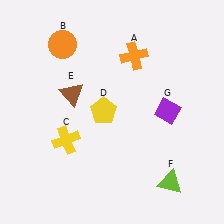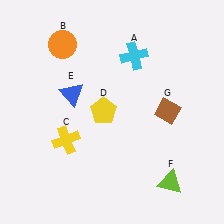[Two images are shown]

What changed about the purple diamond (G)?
In Image 1, G is purple. In Image 2, it changed to brown.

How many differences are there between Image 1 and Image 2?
There are 3 differences between the two images.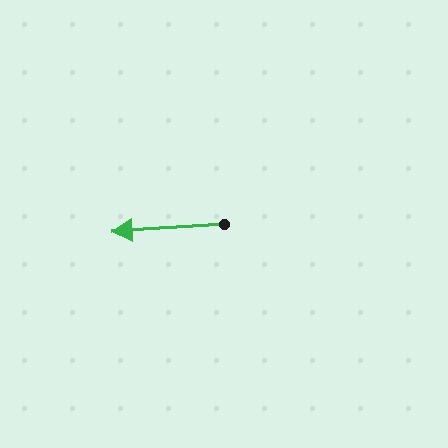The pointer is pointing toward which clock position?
Roughly 9 o'clock.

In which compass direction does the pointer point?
West.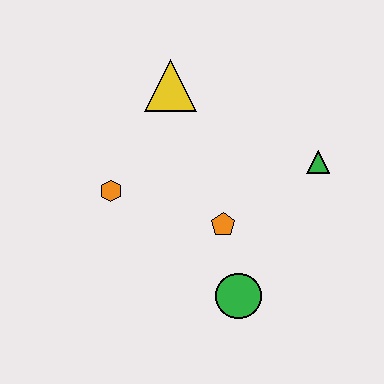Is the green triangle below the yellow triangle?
Yes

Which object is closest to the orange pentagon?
The green circle is closest to the orange pentagon.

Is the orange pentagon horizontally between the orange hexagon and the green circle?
Yes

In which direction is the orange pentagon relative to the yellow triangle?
The orange pentagon is below the yellow triangle.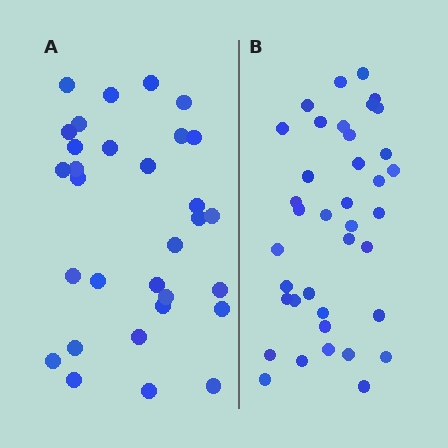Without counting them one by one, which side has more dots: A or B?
Region B (the right region) has more dots.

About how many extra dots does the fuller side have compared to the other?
Region B has roughly 8 or so more dots than region A.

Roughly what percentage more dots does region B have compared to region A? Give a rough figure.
About 25% more.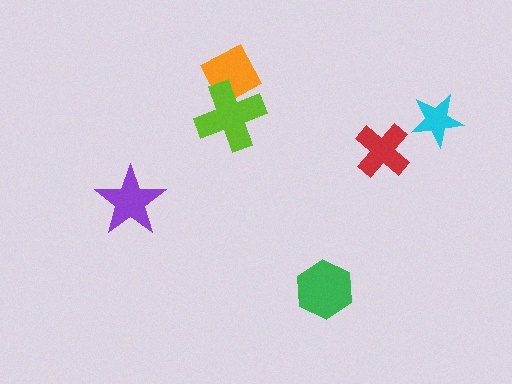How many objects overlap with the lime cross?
1 object overlaps with the lime cross.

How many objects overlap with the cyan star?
0 objects overlap with the cyan star.